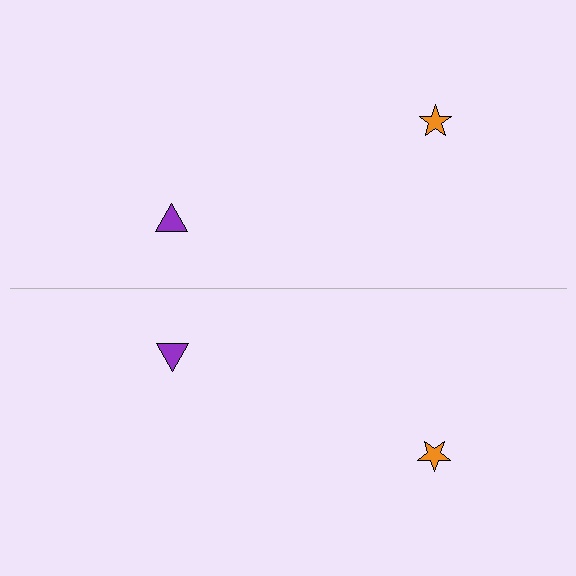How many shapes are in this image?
There are 4 shapes in this image.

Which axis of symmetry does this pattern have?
The pattern has a horizontal axis of symmetry running through the center of the image.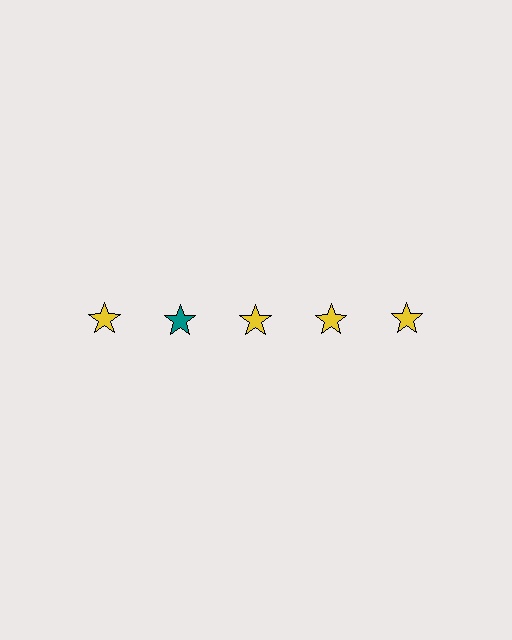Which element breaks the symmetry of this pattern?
The teal star in the top row, second from left column breaks the symmetry. All other shapes are yellow stars.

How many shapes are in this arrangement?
There are 5 shapes arranged in a grid pattern.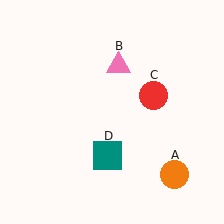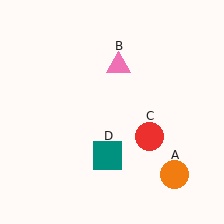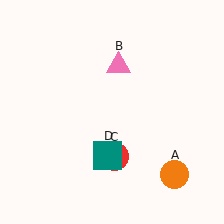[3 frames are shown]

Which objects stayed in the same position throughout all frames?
Orange circle (object A) and pink triangle (object B) and teal square (object D) remained stationary.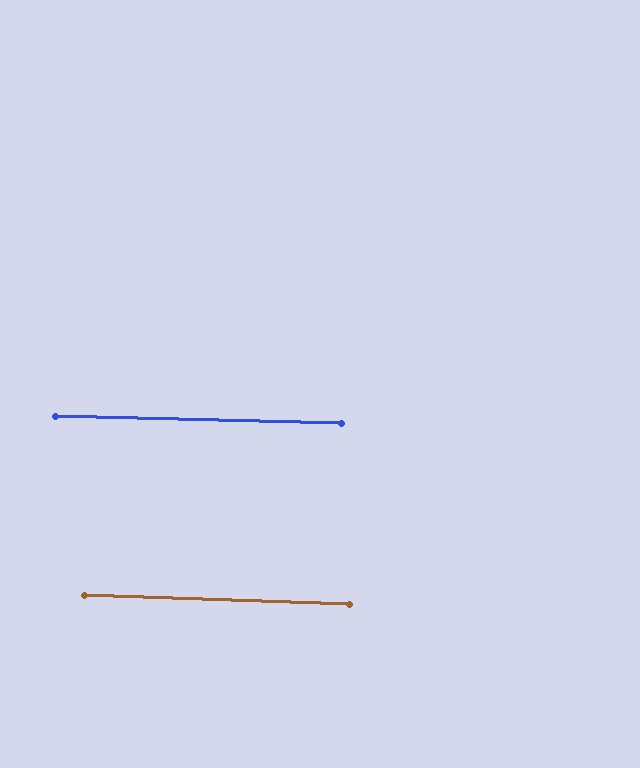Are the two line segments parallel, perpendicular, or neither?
Parallel — their directions differ by only 0.4°.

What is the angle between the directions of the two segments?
Approximately 0 degrees.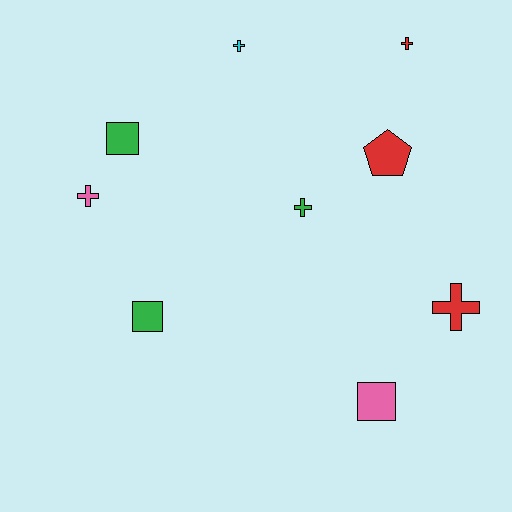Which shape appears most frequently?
Cross, with 5 objects.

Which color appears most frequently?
Red, with 3 objects.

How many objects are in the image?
There are 9 objects.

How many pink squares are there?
There is 1 pink square.